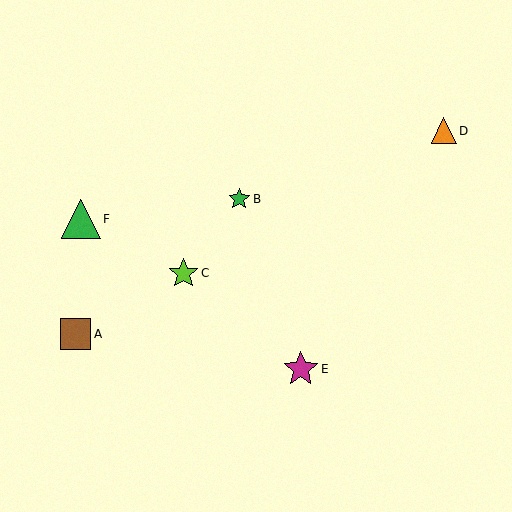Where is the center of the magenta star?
The center of the magenta star is at (301, 369).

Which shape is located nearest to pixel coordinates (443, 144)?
The orange triangle (labeled D) at (444, 131) is nearest to that location.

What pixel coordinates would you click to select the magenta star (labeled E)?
Click at (301, 369) to select the magenta star E.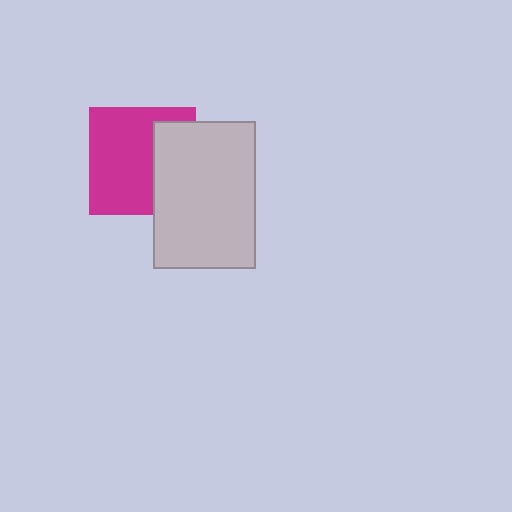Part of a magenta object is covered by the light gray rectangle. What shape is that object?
It is a square.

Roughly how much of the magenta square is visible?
Most of it is visible (roughly 66%).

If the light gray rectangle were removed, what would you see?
You would see the complete magenta square.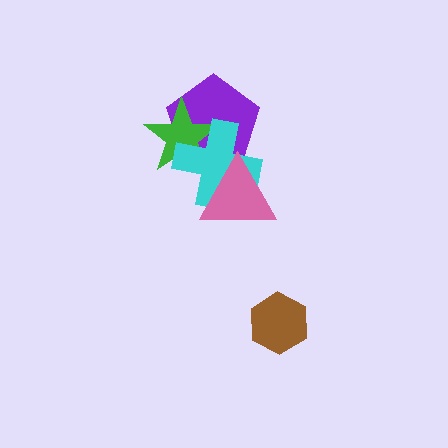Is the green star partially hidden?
Yes, it is partially covered by another shape.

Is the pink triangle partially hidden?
No, no other shape covers it.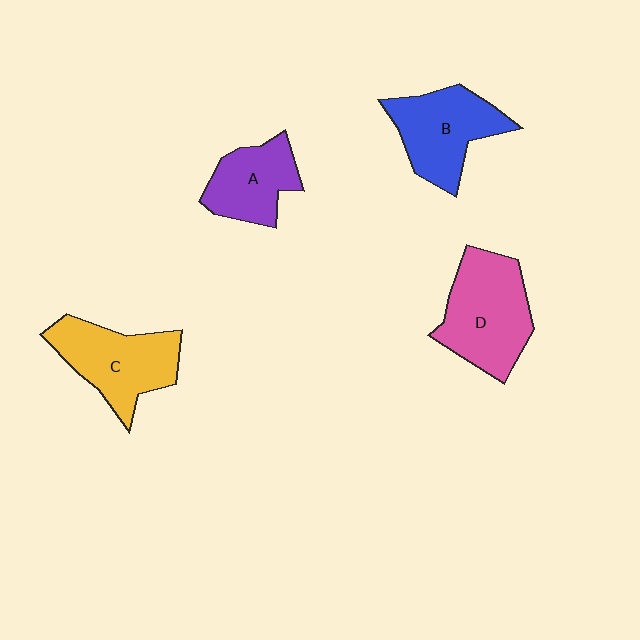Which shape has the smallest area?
Shape A (purple).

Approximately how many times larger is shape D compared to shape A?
Approximately 1.5 times.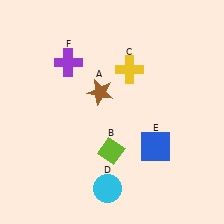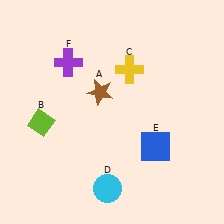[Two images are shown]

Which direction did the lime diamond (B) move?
The lime diamond (B) moved left.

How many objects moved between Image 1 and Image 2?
1 object moved between the two images.